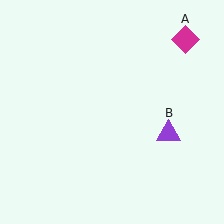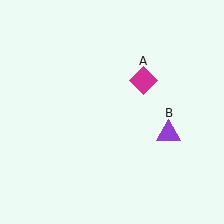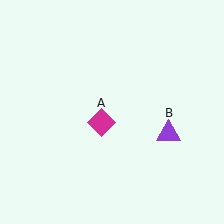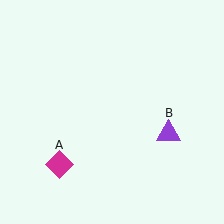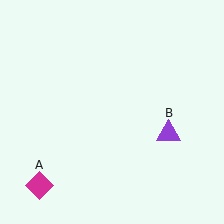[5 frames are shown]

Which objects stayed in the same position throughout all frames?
Purple triangle (object B) remained stationary.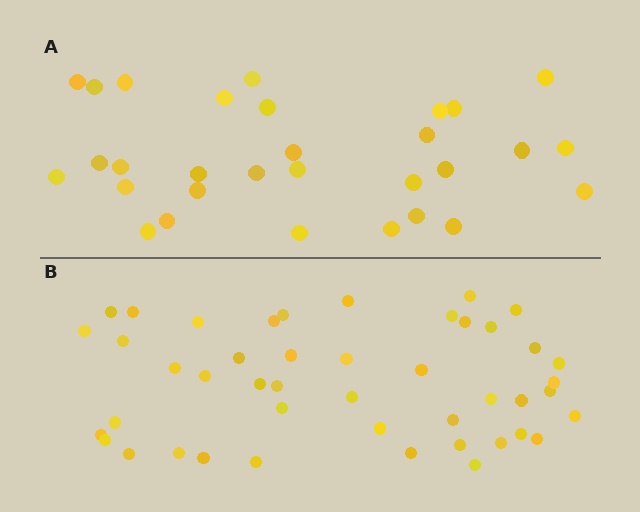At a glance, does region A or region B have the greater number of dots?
Region B (the bottom region) has more dots.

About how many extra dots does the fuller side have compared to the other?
Region B has approximately 15 more dots than region A.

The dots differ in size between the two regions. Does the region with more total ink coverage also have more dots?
No. Region A has more total ink coverage because its dots are larger, but region B actually contains more individual dots. Total area can be misleading — the number of items is what matters here.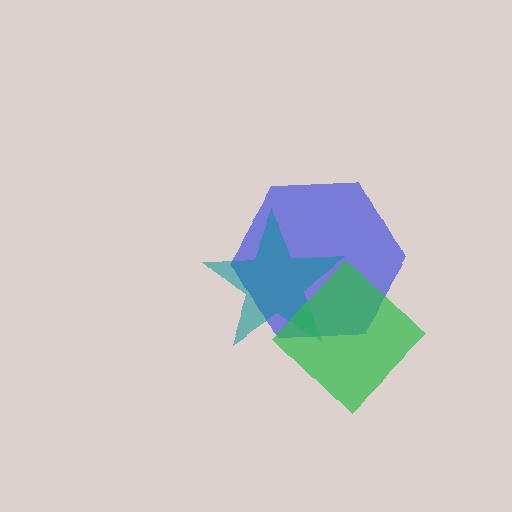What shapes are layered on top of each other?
The layered shapes are: a blue hexagon, a teal star, a green diamond.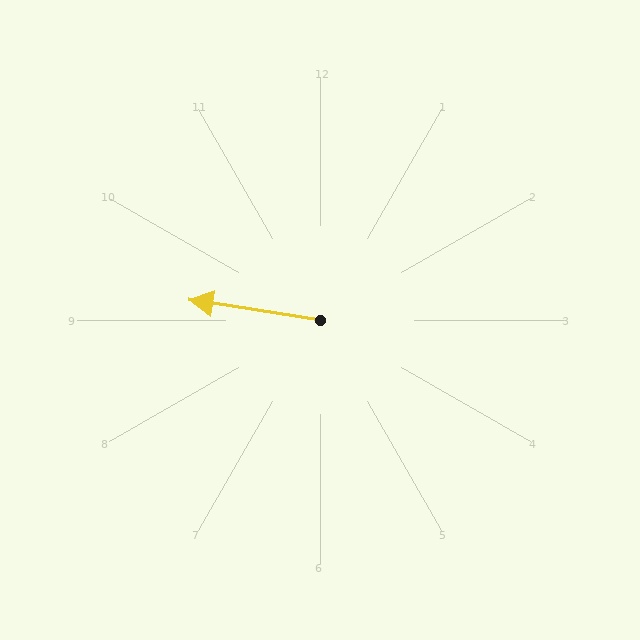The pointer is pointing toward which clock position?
Roughly 9 o'clock.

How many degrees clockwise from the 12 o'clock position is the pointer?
Approximately 279 degrees.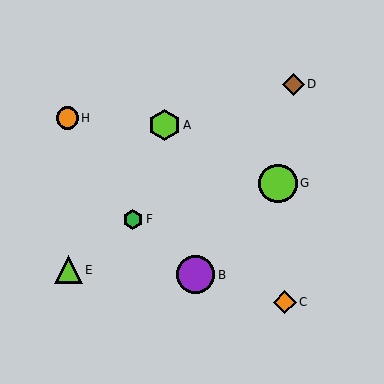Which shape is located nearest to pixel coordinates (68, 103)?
The orange circle (labeled H) at (67, 118) is nearest to that location.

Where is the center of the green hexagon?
The center of the green hexagon is at (133, 220).